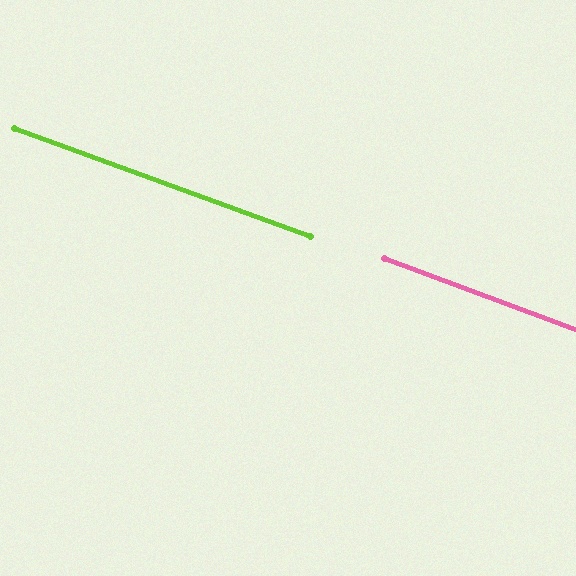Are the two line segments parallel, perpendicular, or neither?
Parallel — their directions differ by only 0.3°.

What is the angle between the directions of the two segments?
Approximately 0 degrees.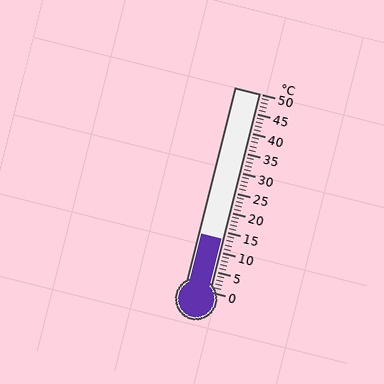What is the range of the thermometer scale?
The thermometer scale ranges from 0°C to 50°C.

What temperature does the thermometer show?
The thermometer shows approximately 13°C.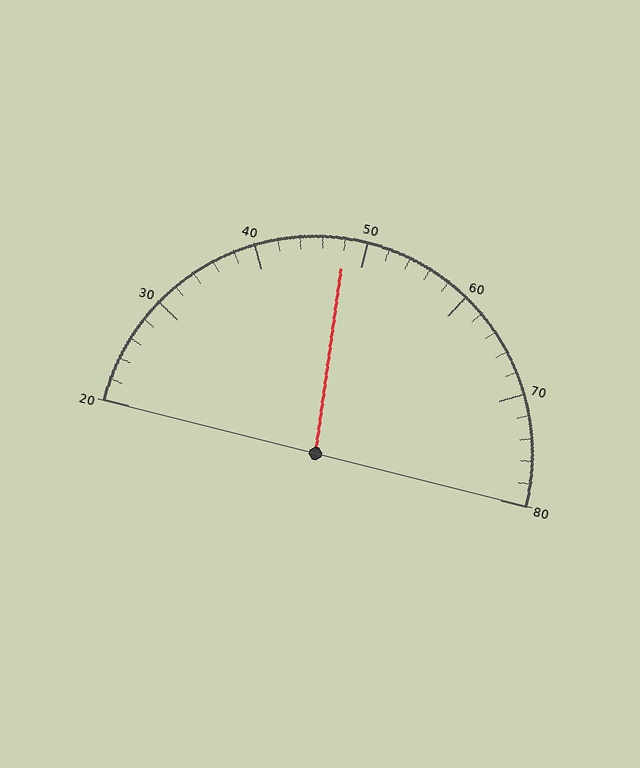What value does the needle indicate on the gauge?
The needle indicates approximately 48.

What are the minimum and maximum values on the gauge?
The gauge ranges from 20 to 80.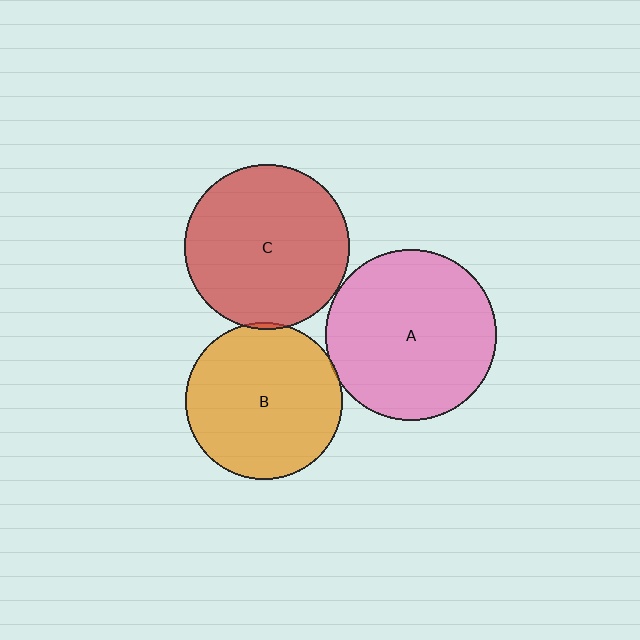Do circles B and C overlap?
Yes.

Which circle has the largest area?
Circle A (pink).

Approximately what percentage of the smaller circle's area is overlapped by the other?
Approximately 5%.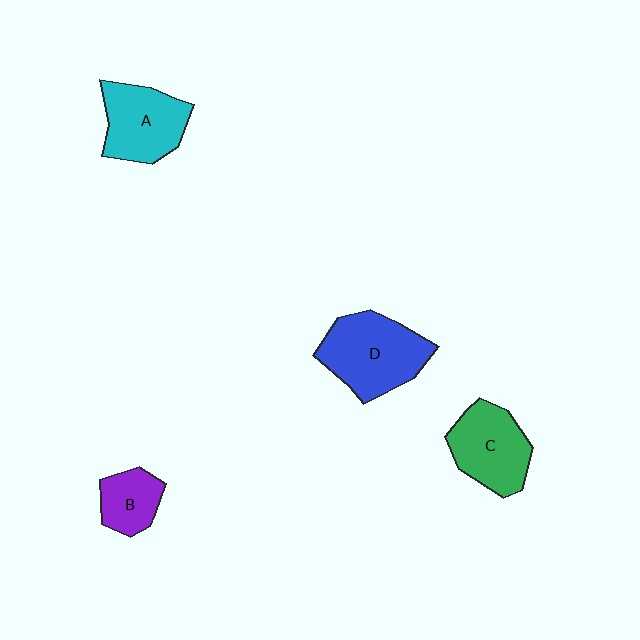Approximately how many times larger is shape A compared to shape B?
Approximately 1.7 times.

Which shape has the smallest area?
Shape B (purple).